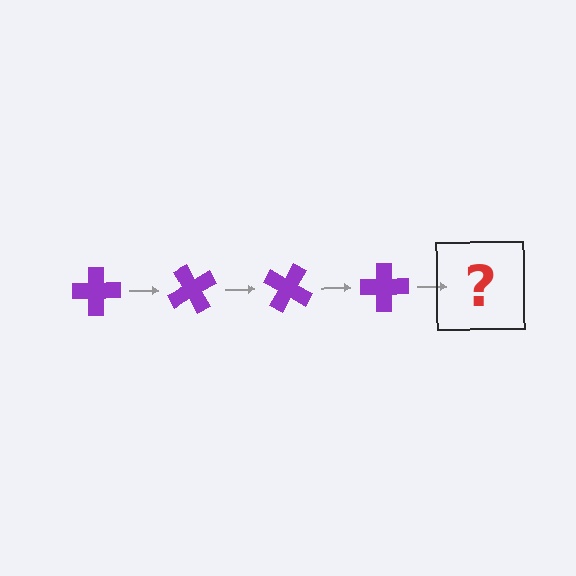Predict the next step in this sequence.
The next step is a purple cross rotated 240 degrees.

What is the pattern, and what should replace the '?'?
The pattern is that the cross rotates 60 degrees each step. The '?' should be a purple cross rotated 240 degrees.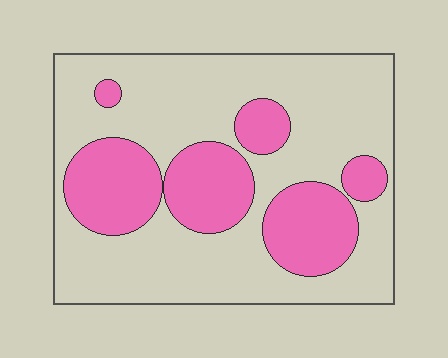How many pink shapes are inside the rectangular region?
6.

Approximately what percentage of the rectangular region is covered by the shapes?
Approximately 30%.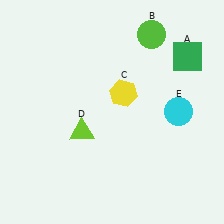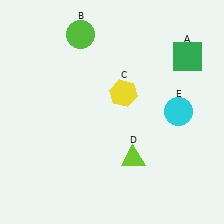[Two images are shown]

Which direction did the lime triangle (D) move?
The lime triangle (D) moved right.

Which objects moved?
The objects that moved are: the lime circle (B), the lime triangle (D).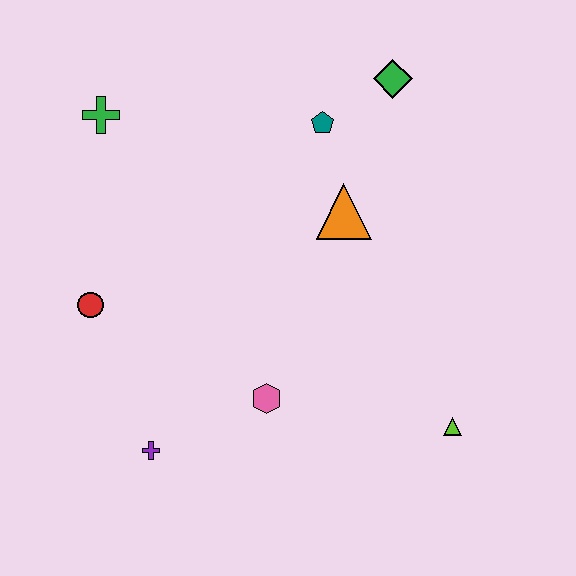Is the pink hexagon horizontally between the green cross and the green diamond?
Yes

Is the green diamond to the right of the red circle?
Yes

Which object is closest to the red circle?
The purple cross is closest to the red circle.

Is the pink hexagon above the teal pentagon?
No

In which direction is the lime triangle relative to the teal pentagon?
The lime triangle is below the teal pentagon.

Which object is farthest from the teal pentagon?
The purple cross is farthest from the teal pentagon.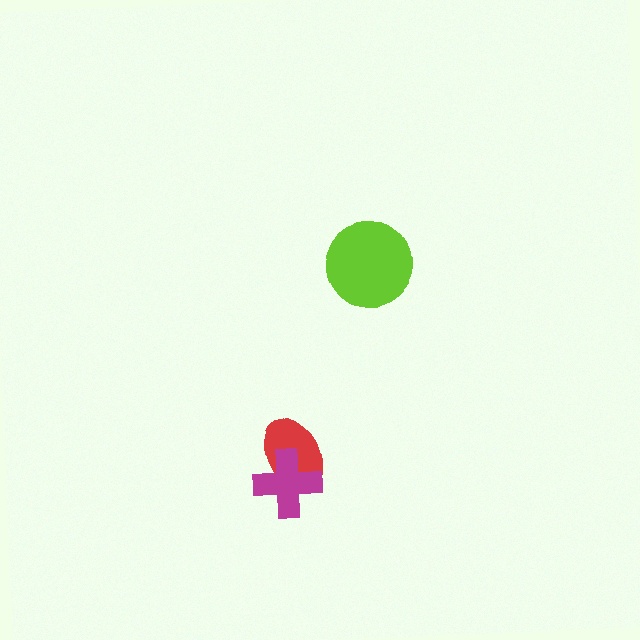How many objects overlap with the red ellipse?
1 object overlaps with the red ellipse.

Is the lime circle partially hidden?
No, no other shape covers it.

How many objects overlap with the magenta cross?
1 object overlaps with the magenta cross.